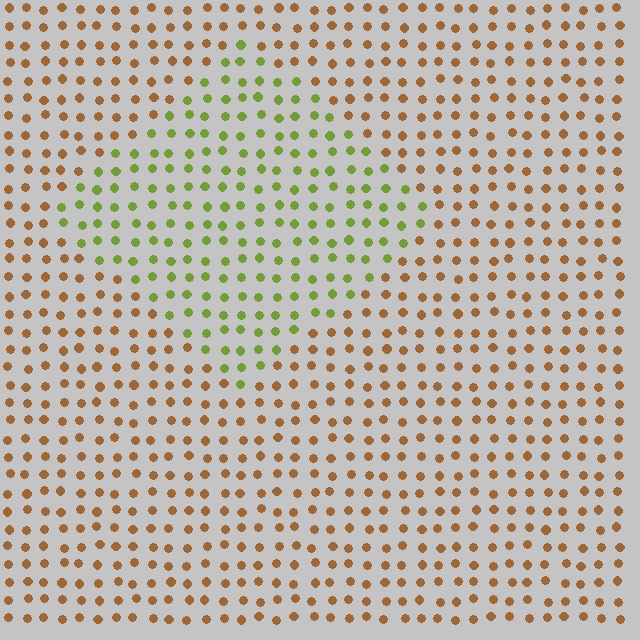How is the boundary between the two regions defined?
The boundary is defined purely by a slight shift in hue (about 58 degrees). Spacing, size, and orientation are identical on both sides.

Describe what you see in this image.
The image is filled with small brown elements in a uniform arrangement. A diamond-shaped region is visible where the elements are tinted to a slightly different hue, forming a subtle color boundary.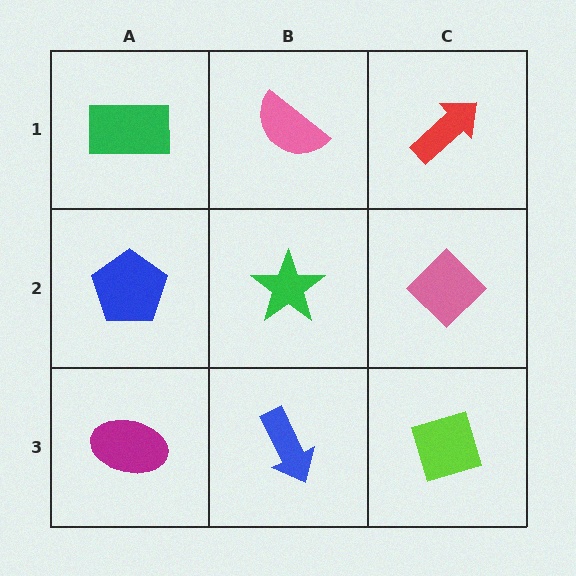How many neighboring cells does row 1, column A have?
2.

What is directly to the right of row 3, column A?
A blue arrow.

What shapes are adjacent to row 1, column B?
A green star (row 2, column B), a green rectangle (row 1, column A), a red arrow (row 1, column C).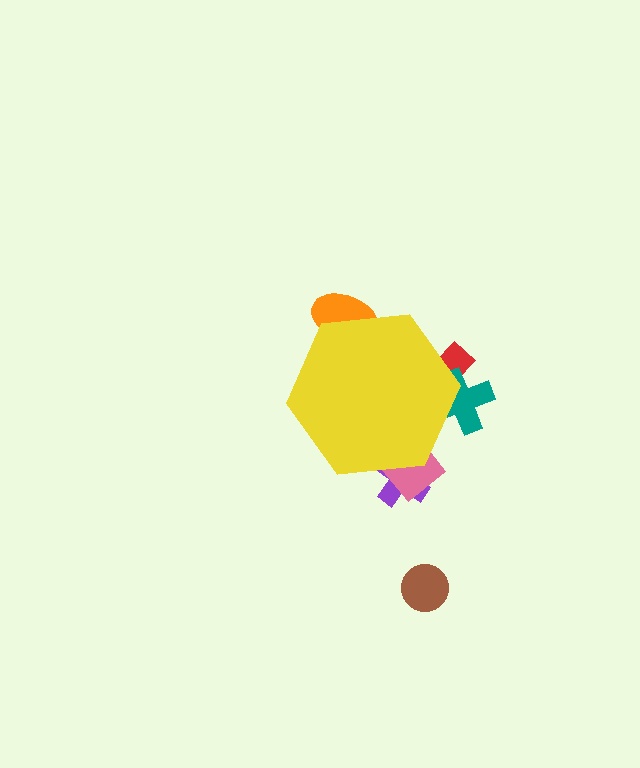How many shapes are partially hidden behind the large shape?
5 shapes are partially hidden.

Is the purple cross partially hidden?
Yes, the purple cross is partially hidden behind the yellow hexagon.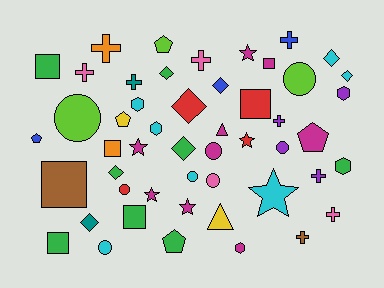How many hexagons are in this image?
There are 5 hexagons.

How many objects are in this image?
There are 50 objects.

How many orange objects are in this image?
There are 2 orange objects.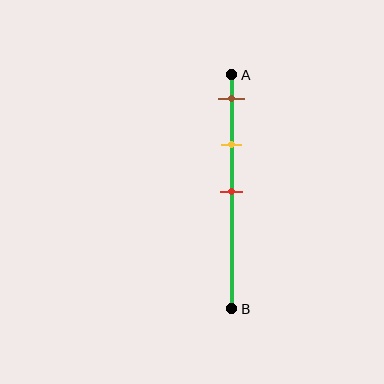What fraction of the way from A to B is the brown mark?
The brown mark is approximately 10% (0.1) of the way from A to B.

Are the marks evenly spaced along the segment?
Yes, the marks are approximately evenly spaced.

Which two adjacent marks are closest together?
The brown and yellow marks are the closest adjacent pair.